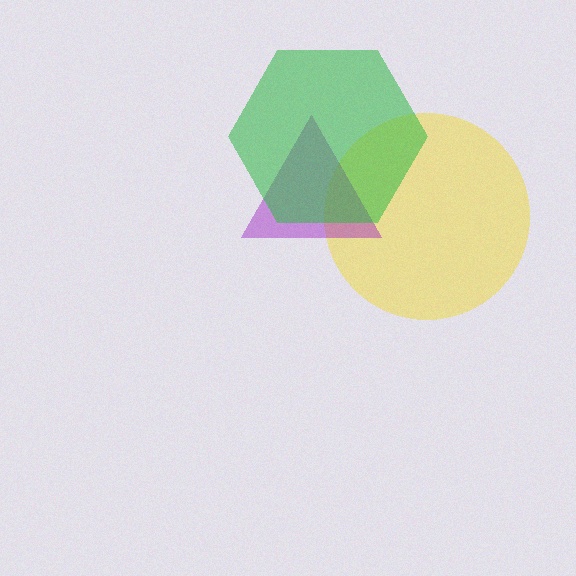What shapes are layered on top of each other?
The layered shapes are: a yellow circle, a purple triangle, a green hexagon.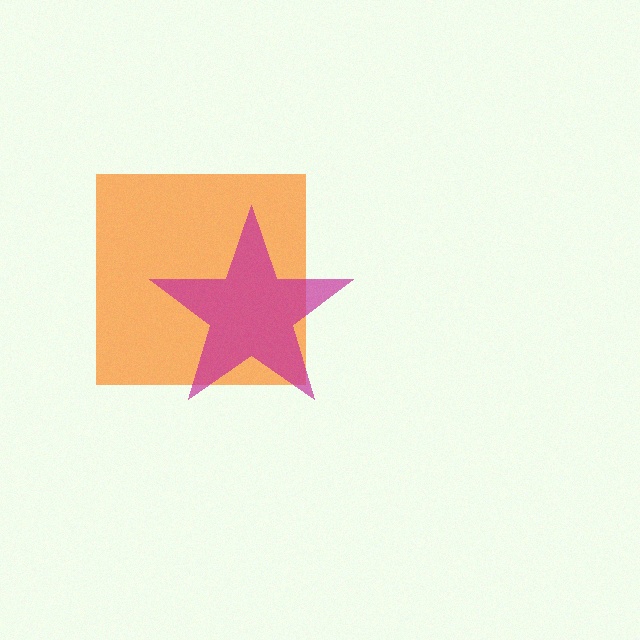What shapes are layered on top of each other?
The layered shapes are: an orange square, a magenta star.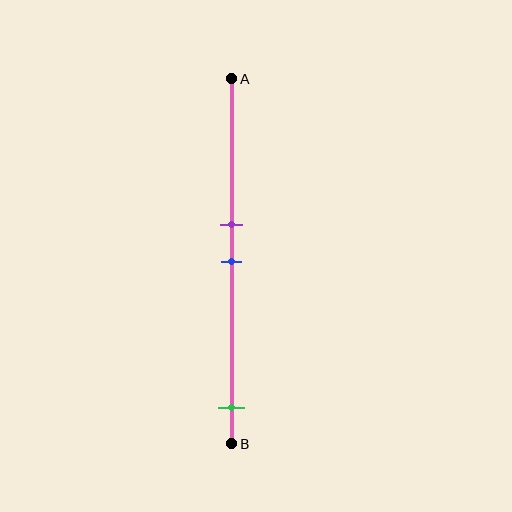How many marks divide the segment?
There are 3 marks dividing the segment.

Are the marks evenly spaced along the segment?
No, the marks are not evenly spaced.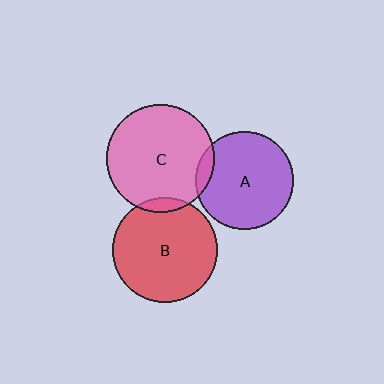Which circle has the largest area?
Circle C (pink).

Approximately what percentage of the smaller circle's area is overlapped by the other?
Approximately 10%.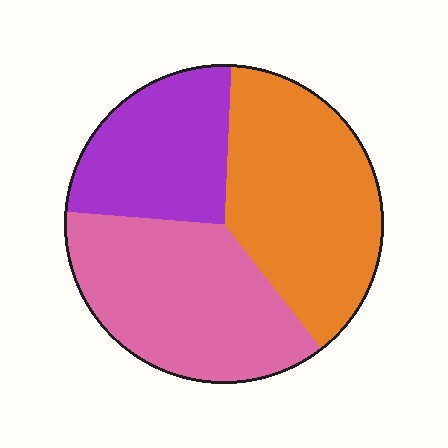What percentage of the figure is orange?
Orange takes up between a quarter and a half of the figure.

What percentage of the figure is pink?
Pink takes up about three eighths (3/8) of the figure.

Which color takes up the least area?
Purple, at roughly 25%.